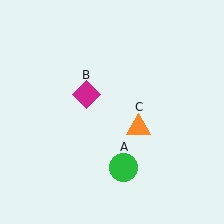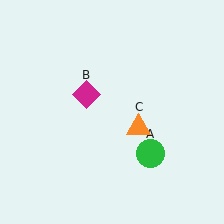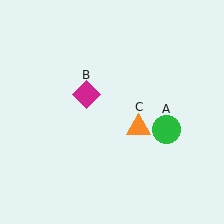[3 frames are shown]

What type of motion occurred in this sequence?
The green circle (object A) rotated counterclockwise around the center of the scene.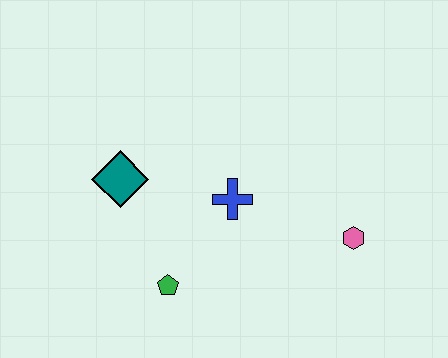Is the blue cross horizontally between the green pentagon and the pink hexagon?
Yes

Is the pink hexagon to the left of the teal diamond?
No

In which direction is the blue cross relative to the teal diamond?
The blue cross is to the right of the teal diamond.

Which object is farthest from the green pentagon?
The pink hexagon is farthest from the green pentagon.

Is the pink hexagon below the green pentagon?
No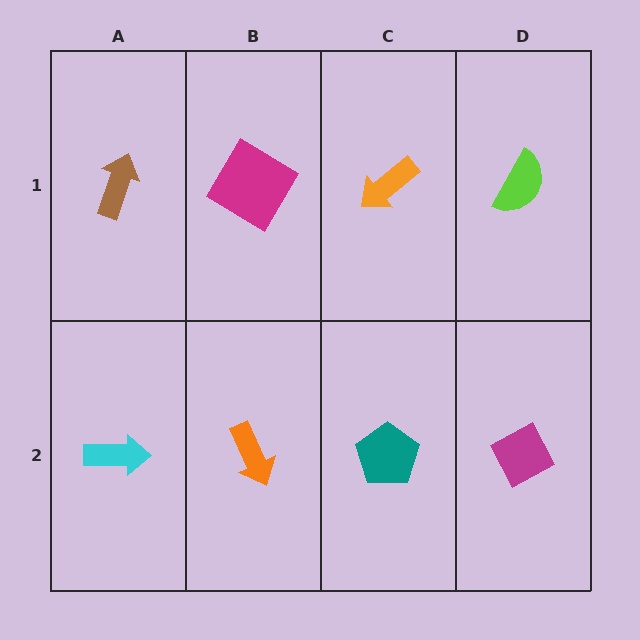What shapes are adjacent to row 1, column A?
A cyan arrow (row 2, column A), a magenta diamond (row 1, column B).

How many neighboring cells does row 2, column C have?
3.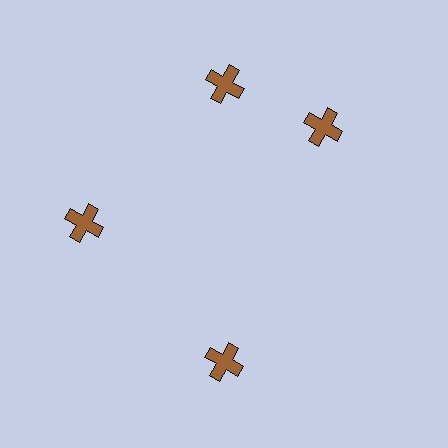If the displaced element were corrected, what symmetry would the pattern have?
It would have 4-fold rotational symmetry — the pattern would map onto itself every 90 degrees.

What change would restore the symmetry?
The symmetry would be restored by rotating it back into even spacing with its neighbors so that all 4 crosses sit at equal angles and equal distance from the center.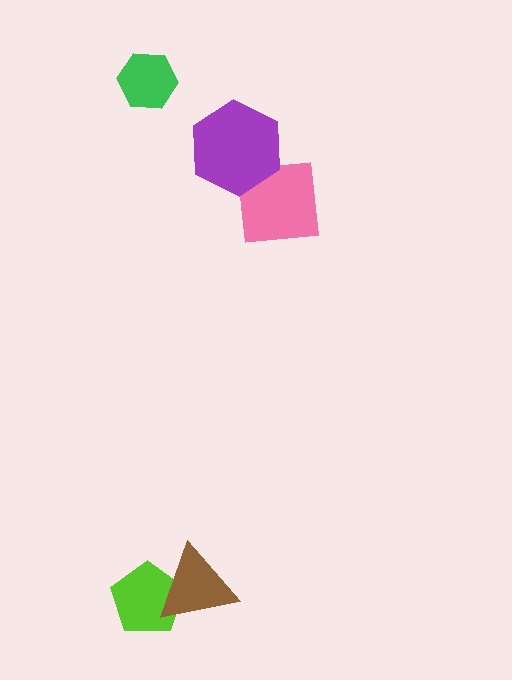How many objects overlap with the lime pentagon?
1 object overlaps with the lime pentagon.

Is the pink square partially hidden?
Yes, it is partially covered by another shape.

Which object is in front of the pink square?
The purple hexagon is in front of the pink square.